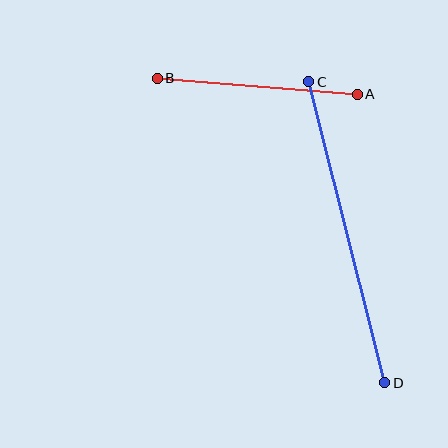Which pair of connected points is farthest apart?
Points C and D are farthest apart.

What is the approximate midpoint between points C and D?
The midpoint is at approximately (347, 232) pixels.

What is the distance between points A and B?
The distance is approximately 201 pixels.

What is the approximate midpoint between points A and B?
The midpoint is at approximately (257, 86) pixels.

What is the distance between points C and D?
The distance is approximately 310 pixels.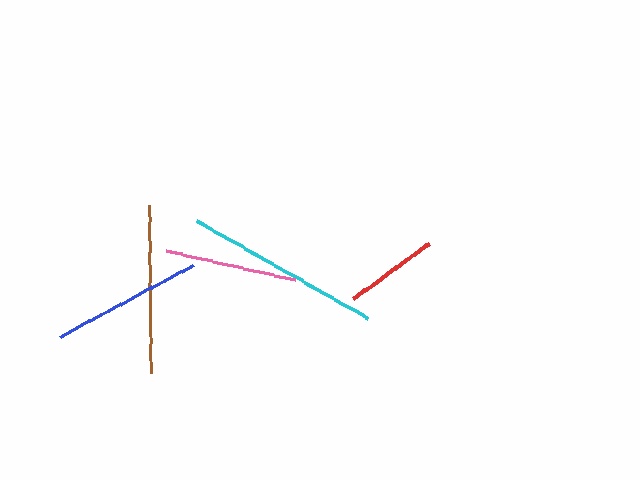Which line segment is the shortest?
The red line is the shortest at approximately 94 pixels.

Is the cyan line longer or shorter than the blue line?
The cyan line is longer than the blue line.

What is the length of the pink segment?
The pink segment is approximately 132 pixels long.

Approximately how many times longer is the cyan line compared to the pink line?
The cyan line is approximately 1.5 times the length of the pink line.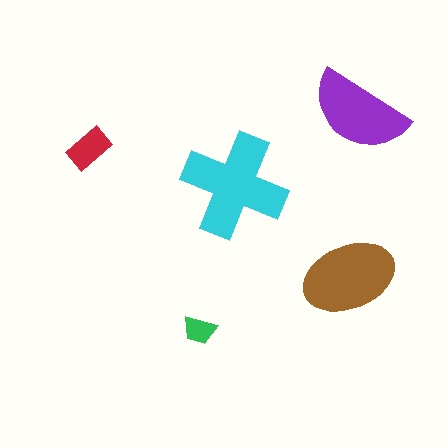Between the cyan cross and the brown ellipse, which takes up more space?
The cyan cross.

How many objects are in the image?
There are 5 objects in the image.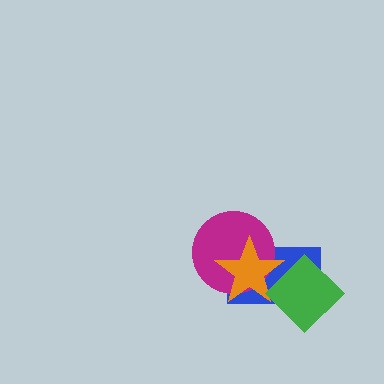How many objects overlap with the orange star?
3 objects overlap with the orange star.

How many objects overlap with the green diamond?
2 objects overlap with the green diamond.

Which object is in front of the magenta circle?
The orange star is in front of the magenta circle.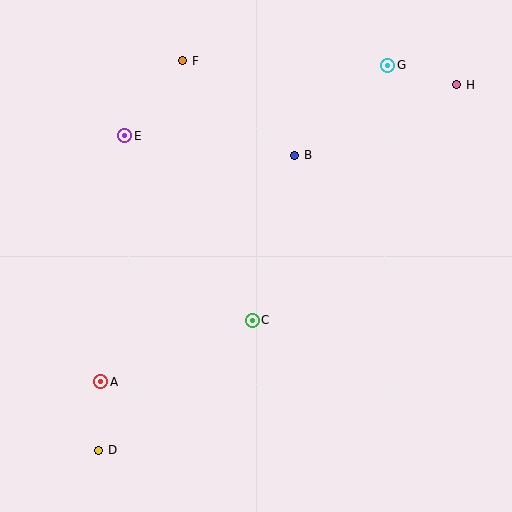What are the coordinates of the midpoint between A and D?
The midpoint between A and D is at (100, 416).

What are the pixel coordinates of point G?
Point G is at (388, 65).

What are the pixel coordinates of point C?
Point C is at (252, 320).